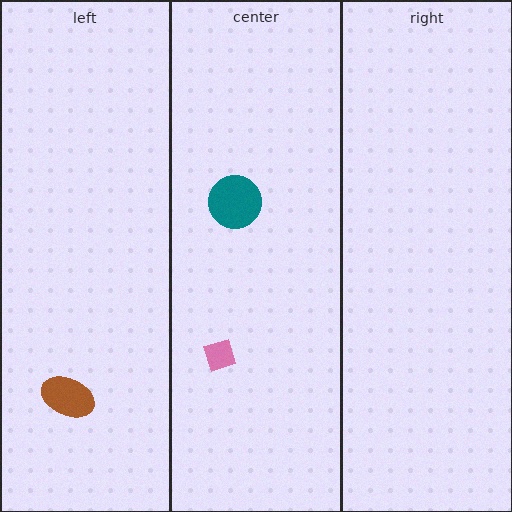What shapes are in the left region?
The brown ellipse.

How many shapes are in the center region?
2.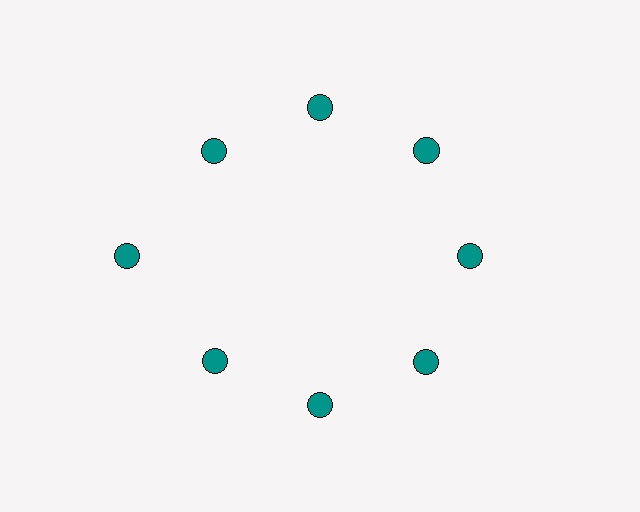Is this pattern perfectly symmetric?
No. The 8 teal circles are arranged in a ring, but one element near the 9 o'clock position is pushed outward from the center, breaking the 8-fold rotational symmetry.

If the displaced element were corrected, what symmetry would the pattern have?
It would have 8-fold rotational symmetry — the pattern would map onto itself every 45 degrees.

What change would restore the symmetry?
The symmetry would be restored by moving it inward, back onto the ring so that all 8 circles sit at equal angles and equal distance from the center.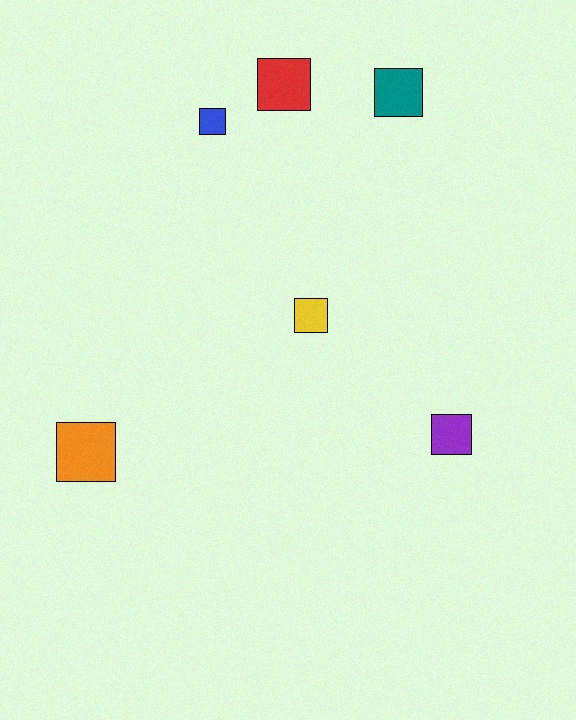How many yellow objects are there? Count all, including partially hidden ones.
There is 1 yellow object.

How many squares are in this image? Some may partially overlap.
There are 6 squares.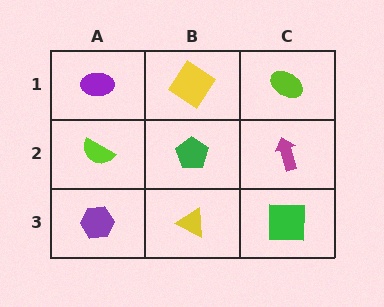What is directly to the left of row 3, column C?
A yellow triangle.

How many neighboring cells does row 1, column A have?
2.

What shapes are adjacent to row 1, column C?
A magenta arrow (row 2, column C), a yellow diamond (row 1, column B).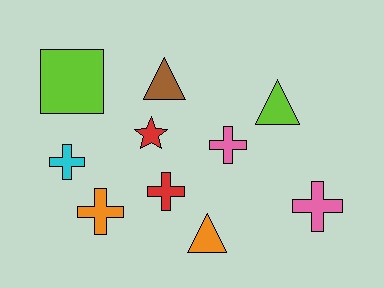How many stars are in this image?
There is 1 star.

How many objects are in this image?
There are 10 objects.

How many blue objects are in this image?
There are no blue objects.